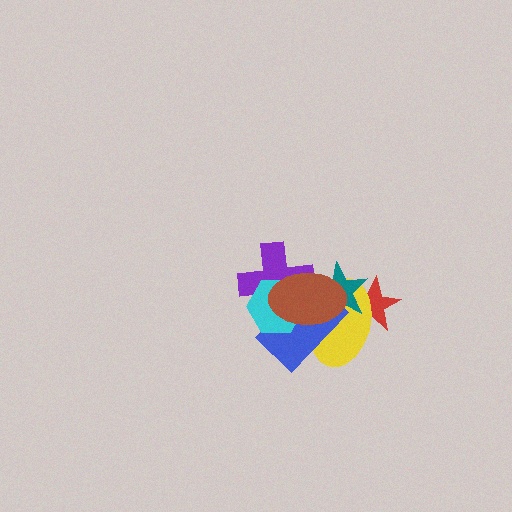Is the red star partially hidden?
Yes, it is partially covered by another shape.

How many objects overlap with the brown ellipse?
5 objects overlap with the brown ellipse.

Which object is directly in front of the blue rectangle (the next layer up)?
The cyan hexagon is directly in front of the blue rectangle.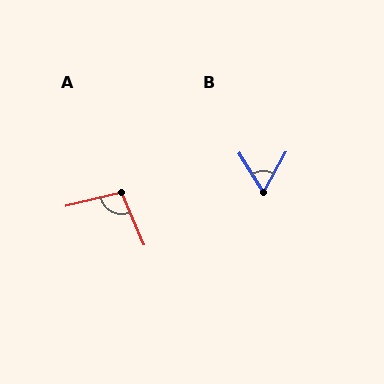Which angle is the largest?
A, at approximately 100 degrees.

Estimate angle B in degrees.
Approximately 61 degrees.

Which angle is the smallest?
B, at approximately 61 degrees.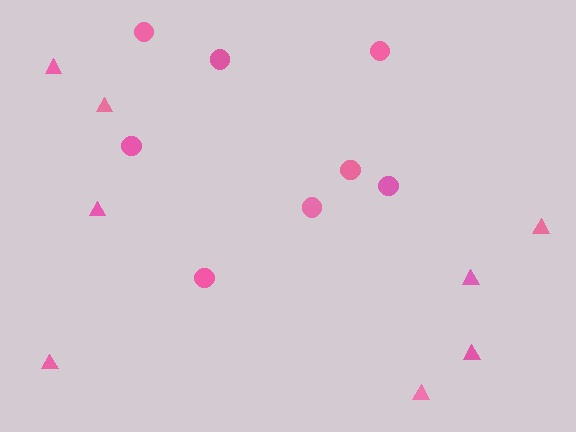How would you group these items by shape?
There are 2 groups: one group of triangles (8) and one group of circles (8).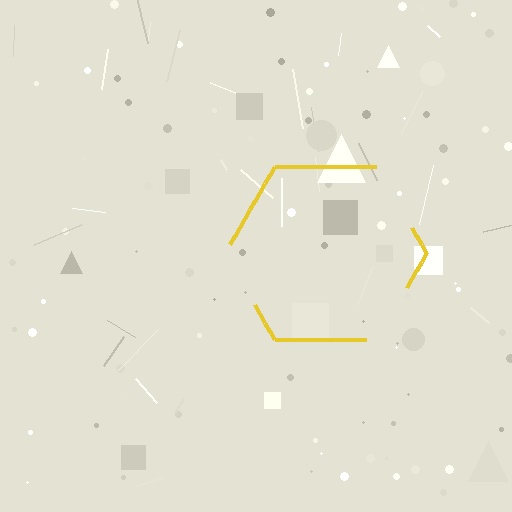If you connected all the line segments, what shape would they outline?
They would outline a hexagon.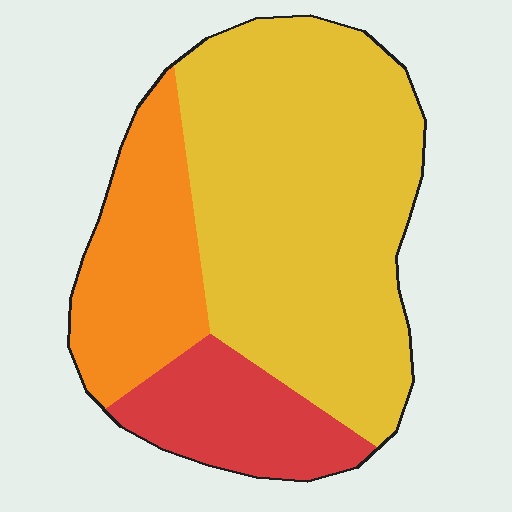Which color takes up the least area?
Red, at roughly 15%.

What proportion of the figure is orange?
Orange covers roughly 20% of the figure.